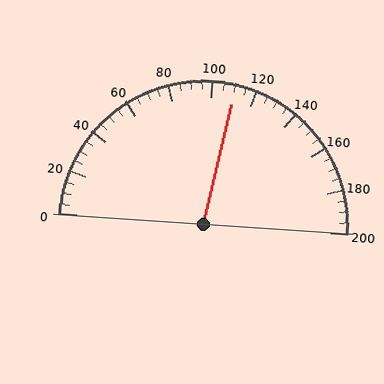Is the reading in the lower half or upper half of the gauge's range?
The reading is in the upper half of the range (0 to 200).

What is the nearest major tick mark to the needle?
The nearest major tick mark is 120.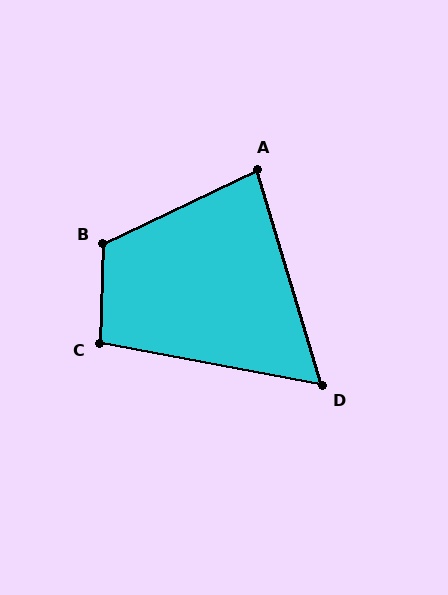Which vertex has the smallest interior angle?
D, at approximately 62 degrees.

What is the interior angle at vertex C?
Approximately 99 degrees (obtuse).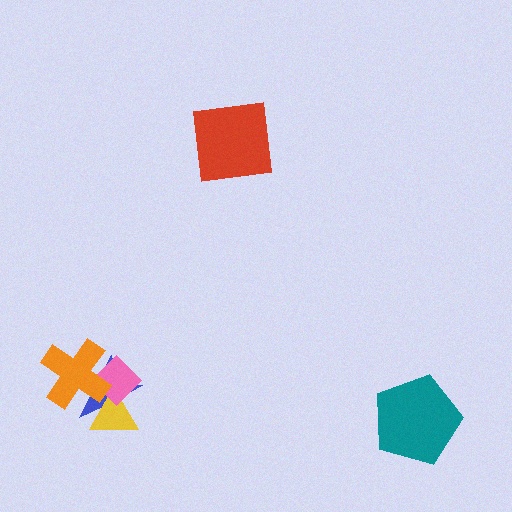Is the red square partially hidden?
No, no other shape covers it.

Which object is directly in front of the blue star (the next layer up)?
The yellow triangle is directly in front of the blue star.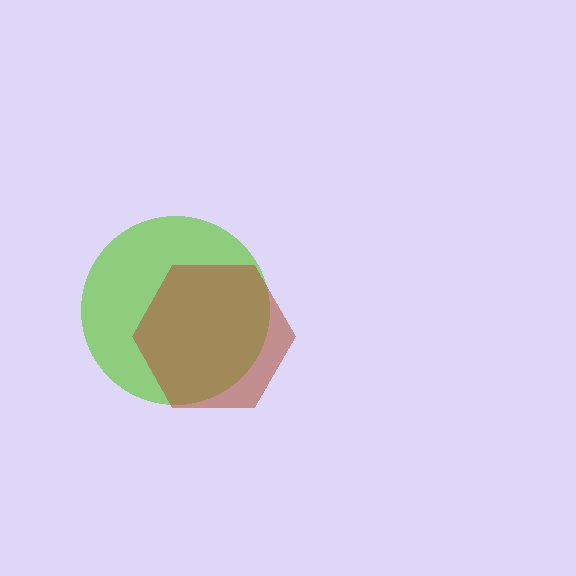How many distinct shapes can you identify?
There are 2 distinct shapes: a lime circle, a brown hexagon.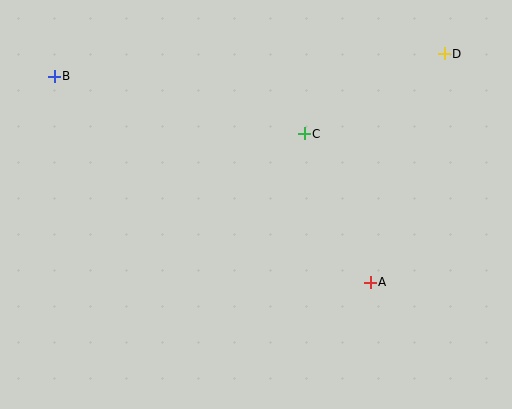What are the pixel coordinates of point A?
Point A is at (370, 282).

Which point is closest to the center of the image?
Point C at (304, 134) is closest to the center.